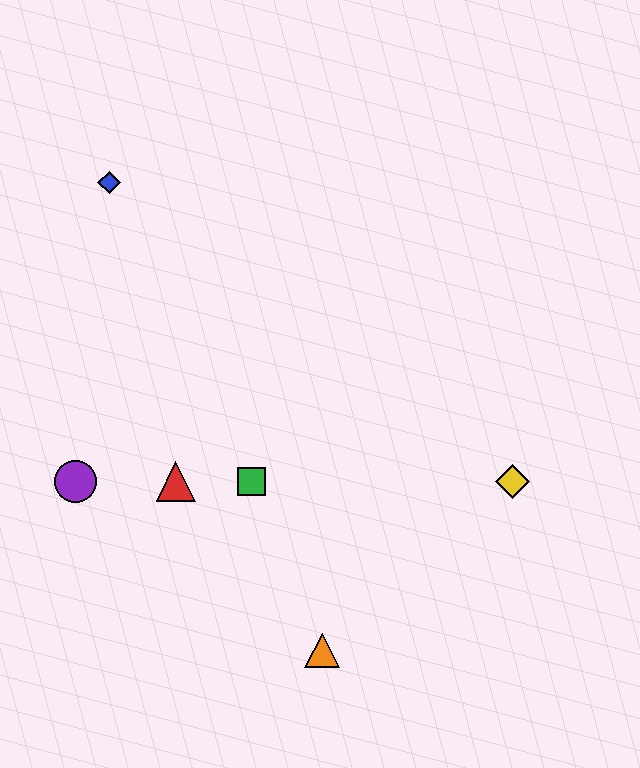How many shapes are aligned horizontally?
4 shapes (the red triangle, the green square, the yellow diamond, the purple circle) are aligned horizontally.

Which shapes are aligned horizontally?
The red triangle, the green square, the yellow diamond, the purple circle are aligned horizontally.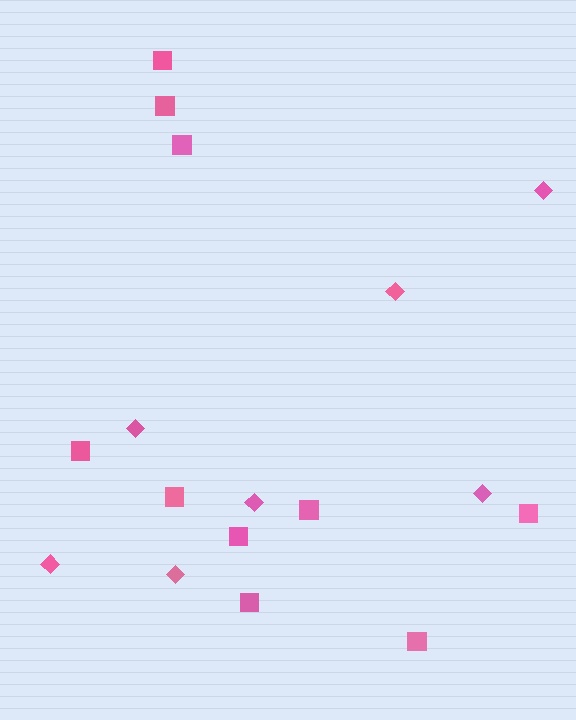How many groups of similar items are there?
There are 2 groups: one group of diamonds (7) and one group of squares (10).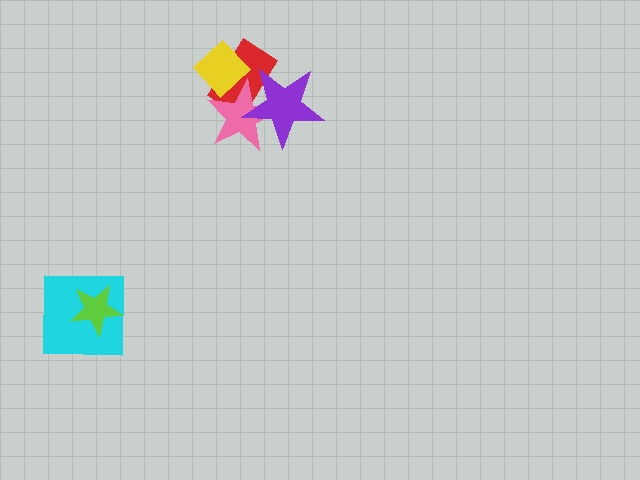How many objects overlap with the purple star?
2 objects overlap with the purple star.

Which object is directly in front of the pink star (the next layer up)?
The purple star is directly in front of the pink star.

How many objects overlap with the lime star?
1 object overlaps with the lime star.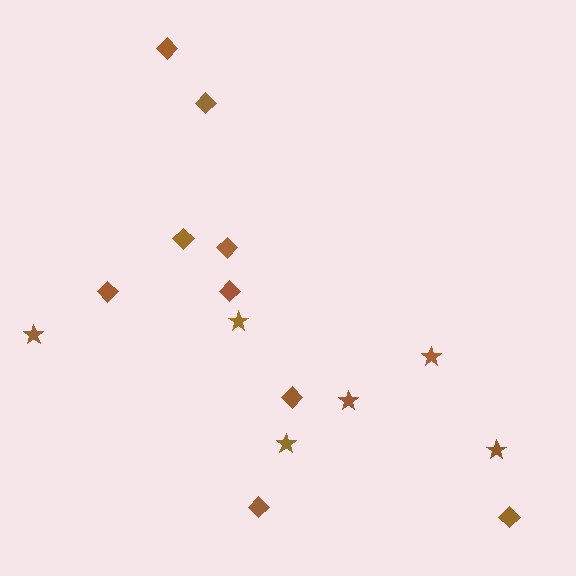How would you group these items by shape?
There are 2 groups: one group of stars (6) and one group of diamonds (9).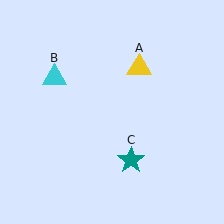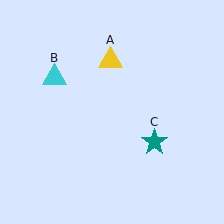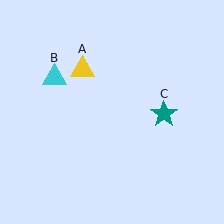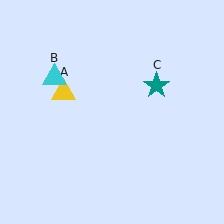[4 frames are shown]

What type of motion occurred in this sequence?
The yellow triangle (object A), teal star (object C) rotated counterclockwise around the center of the scene.